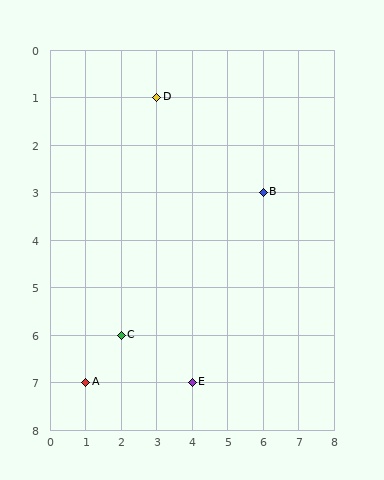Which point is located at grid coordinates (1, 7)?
Point A is at (1, 7).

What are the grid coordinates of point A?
Point A is at grid coordinates (1, 7).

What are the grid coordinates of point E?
Point E is at grid coordinates (4, 7).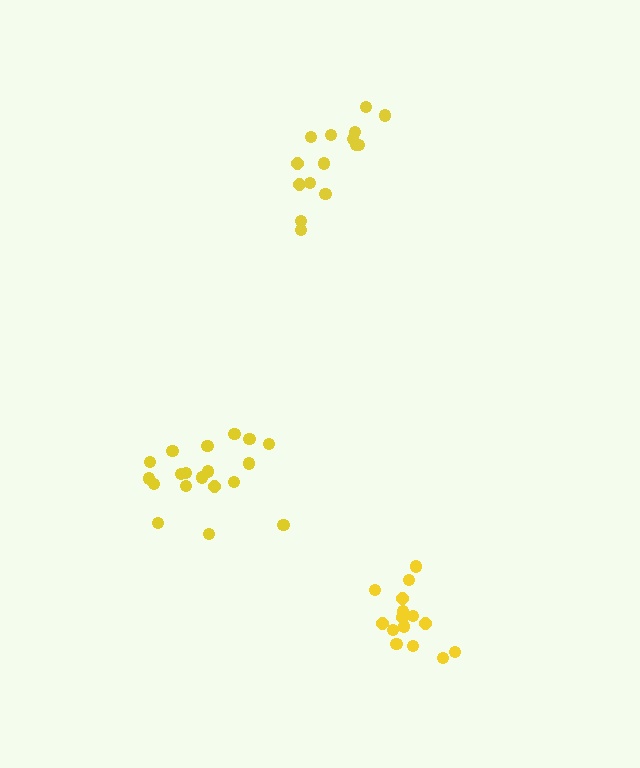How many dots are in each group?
Group 1: 15 dots, Group 2: 15 dots, Group 3: 19 dots (49 total).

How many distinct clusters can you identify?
There are 3 distinct clusters.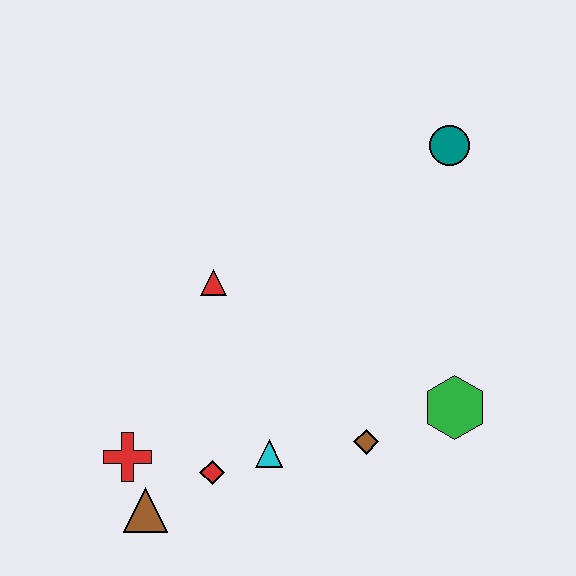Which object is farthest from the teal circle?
The brown triangle is farthest from the teal circle.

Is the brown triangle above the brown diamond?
No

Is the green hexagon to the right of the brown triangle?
Yes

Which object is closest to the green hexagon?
The brown diamond is closest to the green hexagon.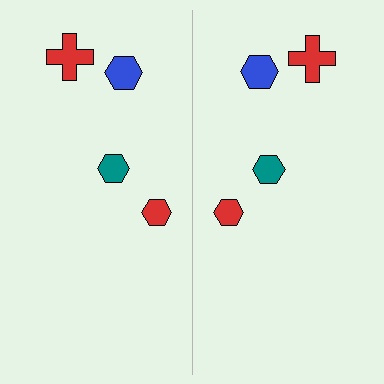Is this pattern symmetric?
Yes, this pattern has bilateral (reflection) symmetry.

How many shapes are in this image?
There are 8 shapes in this image.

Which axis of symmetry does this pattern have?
The pattern has a vertical axis of symmetry running through the center of the image.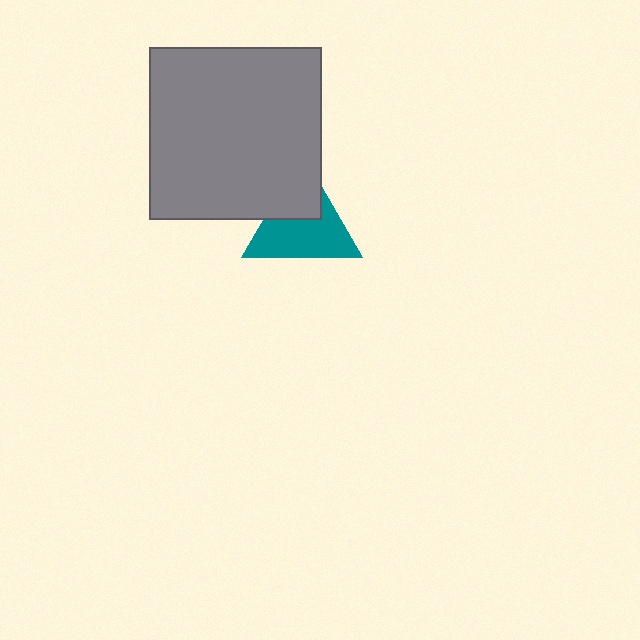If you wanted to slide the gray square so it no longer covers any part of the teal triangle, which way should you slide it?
Slide it toward the upper-left — that is the most direct way to separate the two shapes.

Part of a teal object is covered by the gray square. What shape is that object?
It is a triangle.